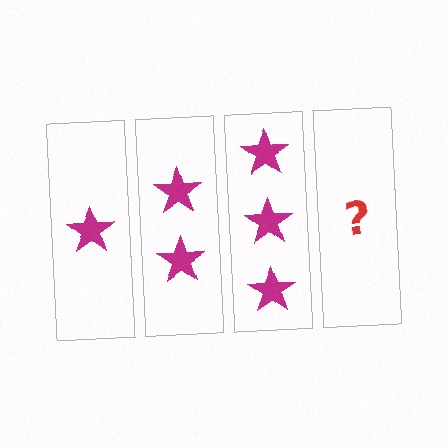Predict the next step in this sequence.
The next step is 4 stars.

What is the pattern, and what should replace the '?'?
The pattern is that each step adds one more star. The '?' should be 4 stars.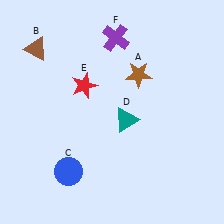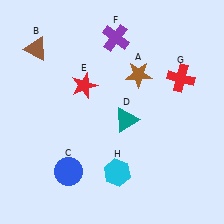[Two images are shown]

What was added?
A red cross (G), a cyan hexagon (H) were added in Image 2.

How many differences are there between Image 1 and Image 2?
There are 2 differences between the two images.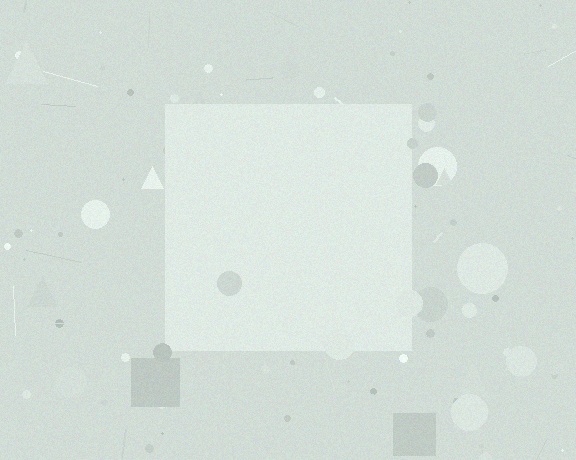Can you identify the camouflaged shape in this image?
The camouflaged shape is a square.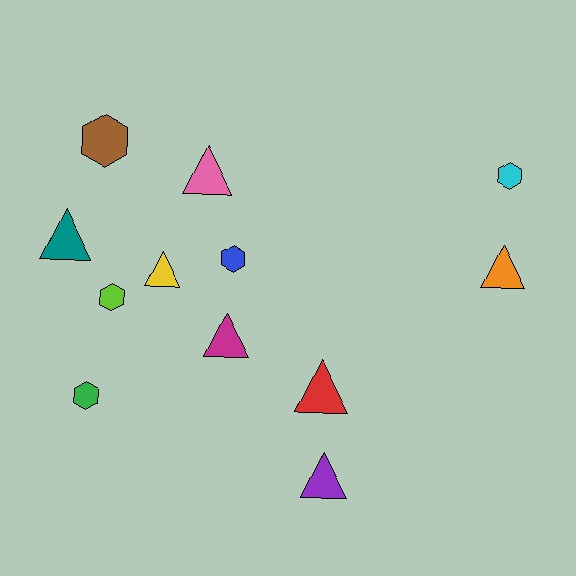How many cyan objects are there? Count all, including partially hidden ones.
There is 1 cyan object.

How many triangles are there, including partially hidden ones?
There are 7 triangles.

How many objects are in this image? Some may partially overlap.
There are 12 objects.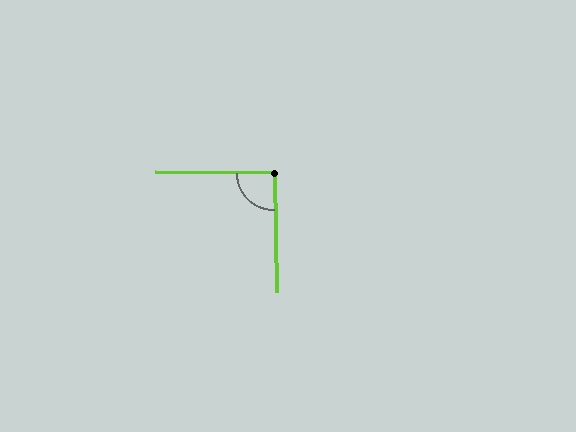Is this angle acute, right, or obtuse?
It is approximately a right angle.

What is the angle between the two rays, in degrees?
Approximately 92 degrees.